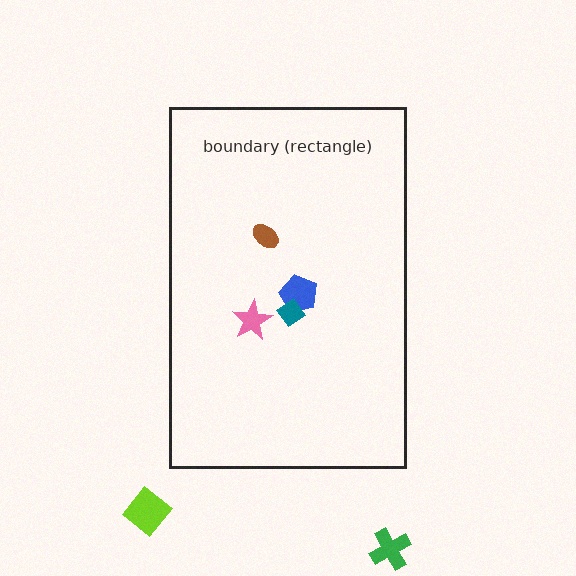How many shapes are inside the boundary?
4 inside, 2 outside.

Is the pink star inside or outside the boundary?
Inside.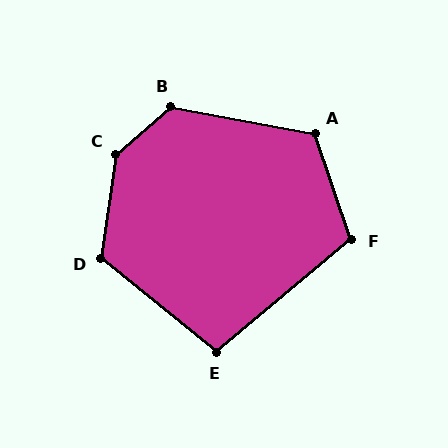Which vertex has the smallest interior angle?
E, at approximately 101 degrees.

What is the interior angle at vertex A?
Approximately 119 degrees (obtuse).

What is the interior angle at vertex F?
Approximately 111 degrees (obtuse).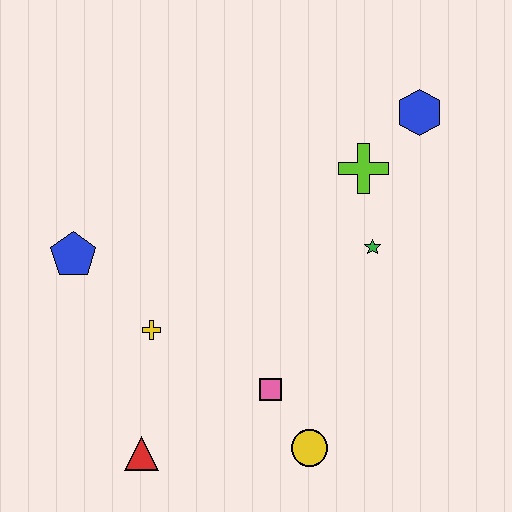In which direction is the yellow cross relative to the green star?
The yellow cross is to the left of the green star.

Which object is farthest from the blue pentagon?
The blue hexagon is farthest from the blue pentagon.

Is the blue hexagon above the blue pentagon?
Yes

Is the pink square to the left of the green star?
Yes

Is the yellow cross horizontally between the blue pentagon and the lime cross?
Yes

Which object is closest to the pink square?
The yellow circle is closest to the pink square.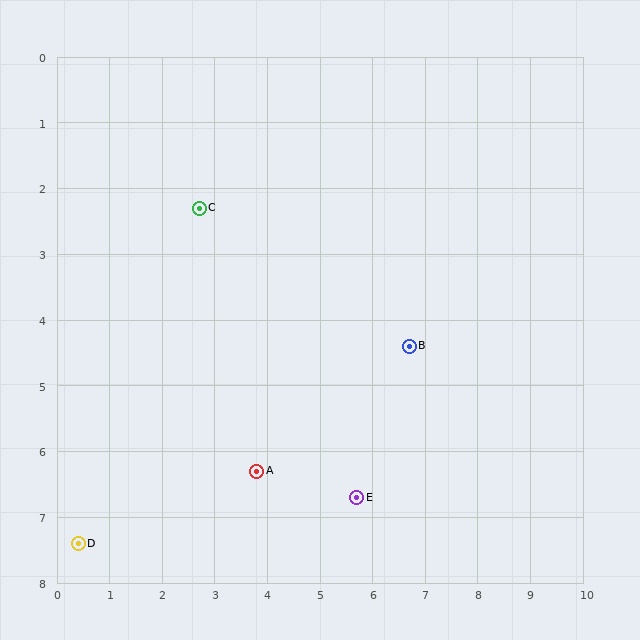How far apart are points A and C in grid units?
Points A and C are about 4.1 grid units apart.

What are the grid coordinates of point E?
Point E is at approximately (5.7, 6.7).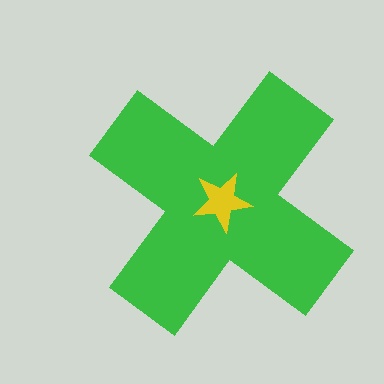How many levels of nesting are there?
2.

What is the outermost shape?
The green cross.